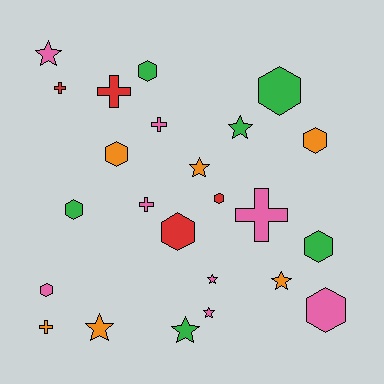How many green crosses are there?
There are no green crosses.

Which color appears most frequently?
Pink, with 8 objects.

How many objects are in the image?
There are 24 objects.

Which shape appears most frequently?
Hexagon, with 10 objects.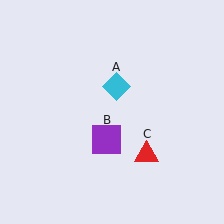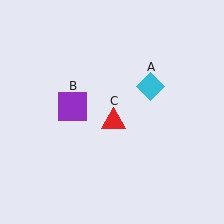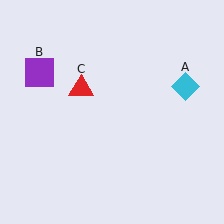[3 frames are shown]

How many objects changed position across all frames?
3 objects changed position: cyan diamond (object A), purple square (object B), red triangle (object C).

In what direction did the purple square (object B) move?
The purple square (object B) moved up and to the left.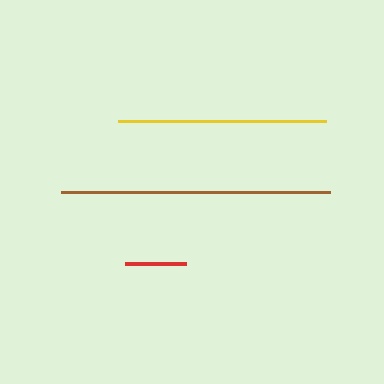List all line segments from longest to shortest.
From longest to shortest: brown, yellow, red.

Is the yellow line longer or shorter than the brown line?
The brown line is longer than the yellow line.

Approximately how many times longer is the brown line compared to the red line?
The brown line is approximately 4.4 times the length of the red line.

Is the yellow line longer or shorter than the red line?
The yellow line is longer than the red line.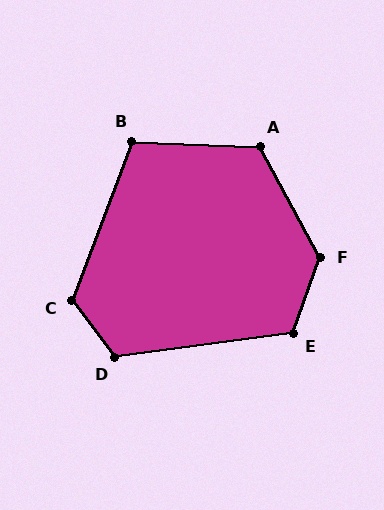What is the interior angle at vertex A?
Approximately 120 degrees (obtuse).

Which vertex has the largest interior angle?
F, at approximately 132 degrees.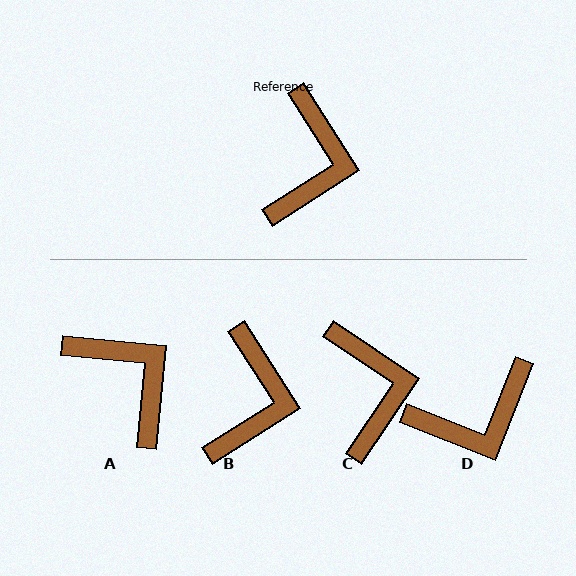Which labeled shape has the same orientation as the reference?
B.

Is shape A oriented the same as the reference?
No, it is off by about 52 degrees.